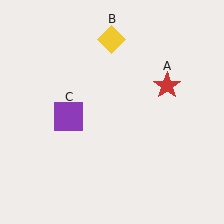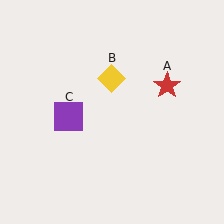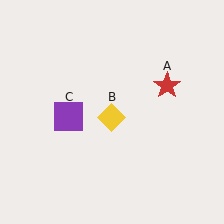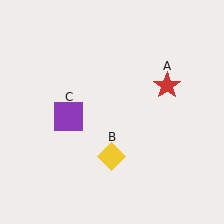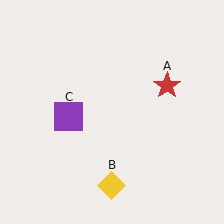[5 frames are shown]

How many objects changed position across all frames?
1 object changed position: yellow diamond (object B).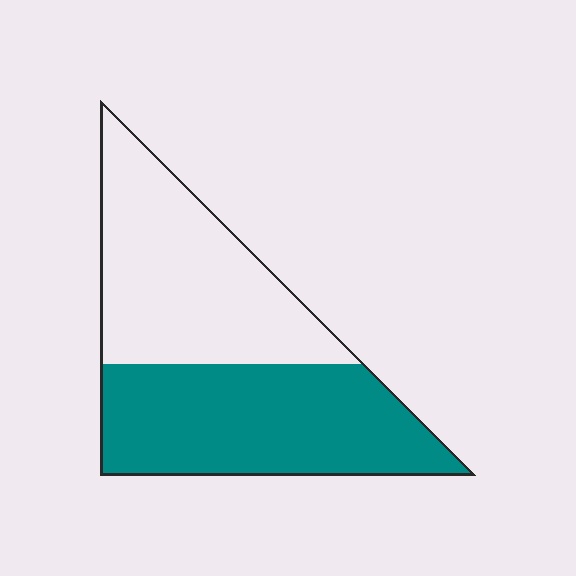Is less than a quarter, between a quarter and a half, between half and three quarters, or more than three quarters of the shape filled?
Between half and three quarters.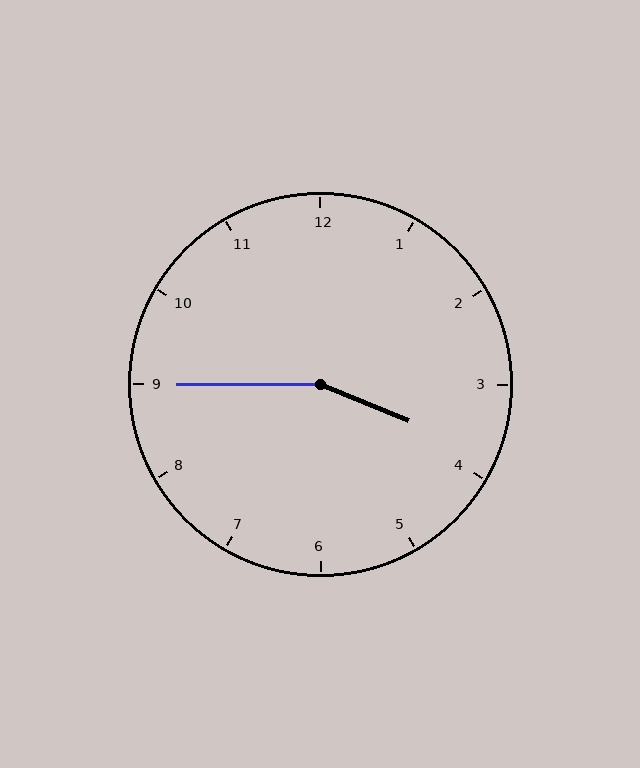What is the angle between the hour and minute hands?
Approximately 158 degrees.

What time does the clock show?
3:45.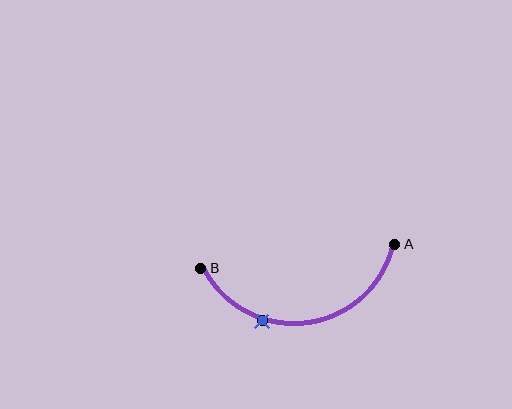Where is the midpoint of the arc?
The arc midpoint is the point on the curve farthest from the straight line joining A and B. It sits below that line.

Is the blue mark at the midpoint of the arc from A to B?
No. The blue mark lies on the arc but is closer to endpoint B. The arc midpoint would be at the point on the curve equidistant along the arc from both A and B.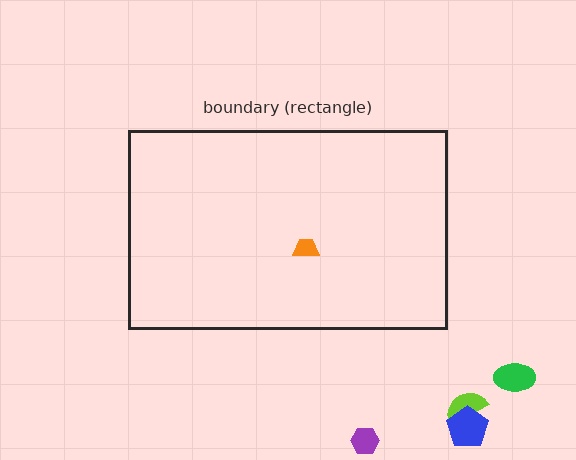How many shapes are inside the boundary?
1 inside, 4 outside.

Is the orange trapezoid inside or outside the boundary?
Inside.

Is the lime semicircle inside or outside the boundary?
Outside.